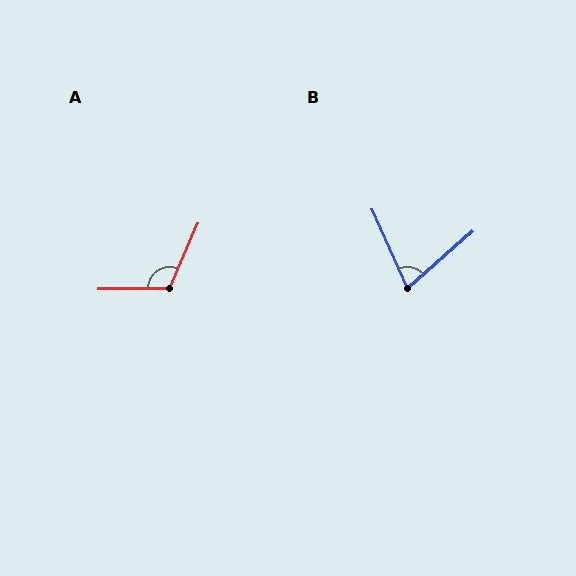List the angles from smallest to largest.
B (73°), A (114°).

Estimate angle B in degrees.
Approximately 73 degrees.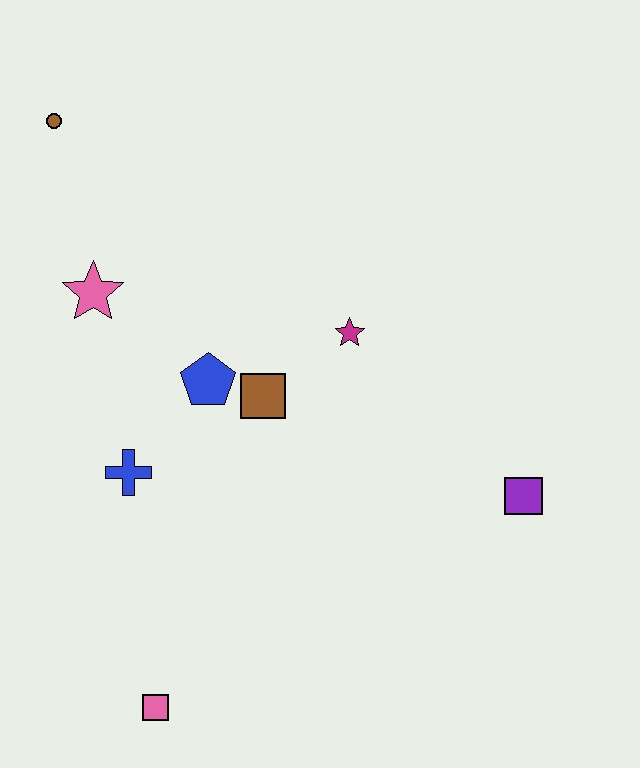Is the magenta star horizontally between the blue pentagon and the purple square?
Yes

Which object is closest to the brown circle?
The pink star is closest to the brown circle.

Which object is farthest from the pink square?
The brown circle is farthest from the pink square.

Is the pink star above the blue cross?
Yes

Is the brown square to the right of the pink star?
Yes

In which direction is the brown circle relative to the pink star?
The brown circle is above the pink star.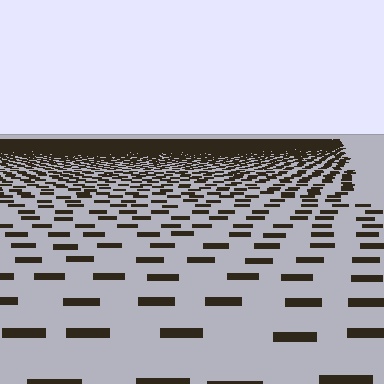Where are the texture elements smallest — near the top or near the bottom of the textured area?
Near the top.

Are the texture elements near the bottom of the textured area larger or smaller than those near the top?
Larger. Near the bottom, elements are closer to the viewer and appear at a bigger on-screen size.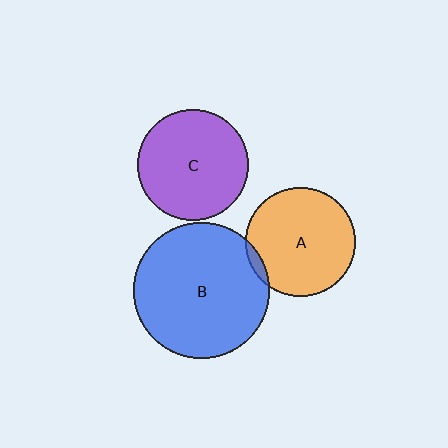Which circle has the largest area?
Circle B (blue).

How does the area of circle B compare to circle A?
Approximately 1.5 times.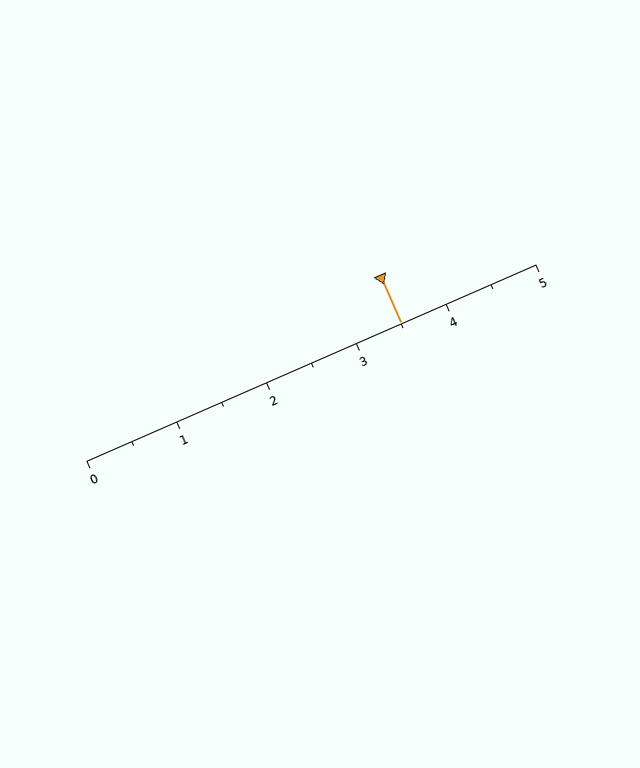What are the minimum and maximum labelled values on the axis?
The axis runs from 0 to 5.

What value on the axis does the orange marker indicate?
The marker indicates approximately 3.5.